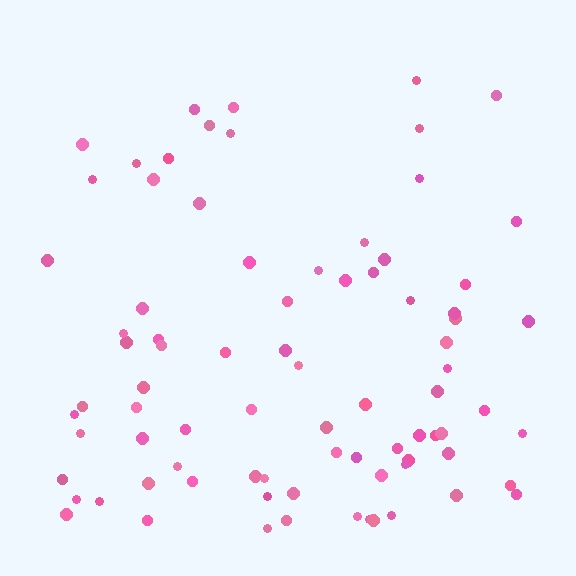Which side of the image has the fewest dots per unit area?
The top.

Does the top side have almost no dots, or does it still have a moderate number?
Still a moderate number, just noticeably fewer than the bottom.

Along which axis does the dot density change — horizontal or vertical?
Vertical.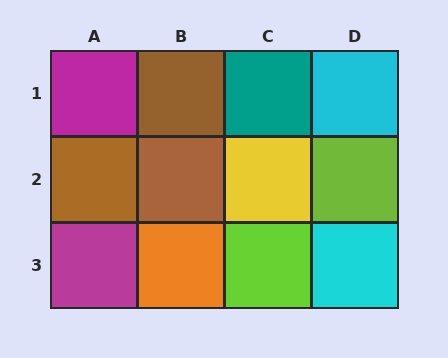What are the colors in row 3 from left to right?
Magenta, orange, lime, cyan.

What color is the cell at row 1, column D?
Cyan.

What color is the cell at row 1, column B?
Brown.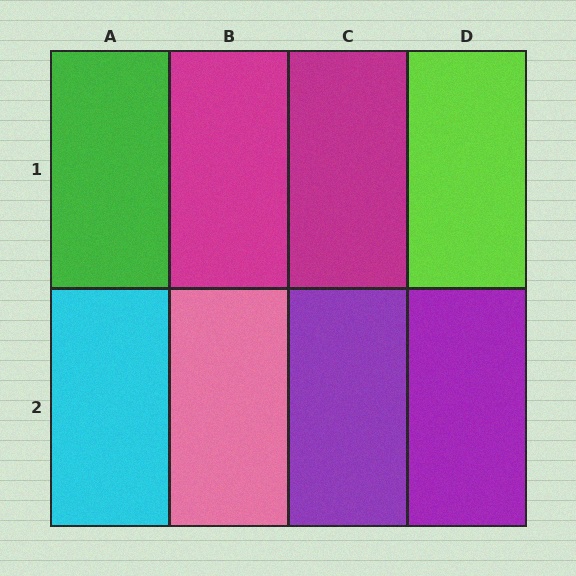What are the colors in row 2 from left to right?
Cyan, pink, purple, purple.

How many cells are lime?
1 cell is lime.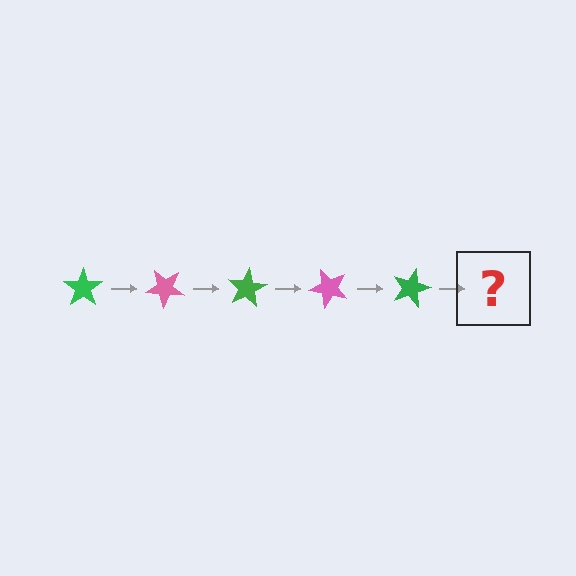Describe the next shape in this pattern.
It should be a pink star, rotated 200 degrees from the start.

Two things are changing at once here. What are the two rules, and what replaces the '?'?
The two rules are that it rotates 40 degrees each step and the color cycles through green and pink. The '?' should be a pink star, rotated 200 degrees from the start.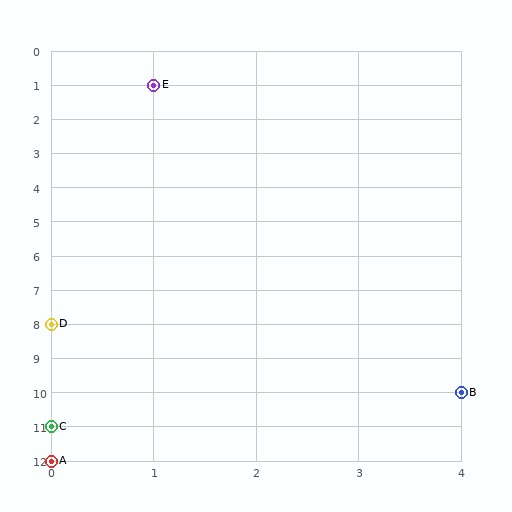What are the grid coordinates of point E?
Point E is at grid coordinates (1, 1).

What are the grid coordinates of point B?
Point B is at grid coordinates (4, 10).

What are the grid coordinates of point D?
Point D is at grid coordinates (0, 8).